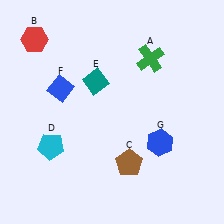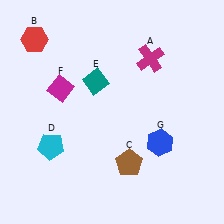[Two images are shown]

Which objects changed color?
A changed from green to magenta. F changed from blue to magenta.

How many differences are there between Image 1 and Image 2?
There are 2 differences between the two images.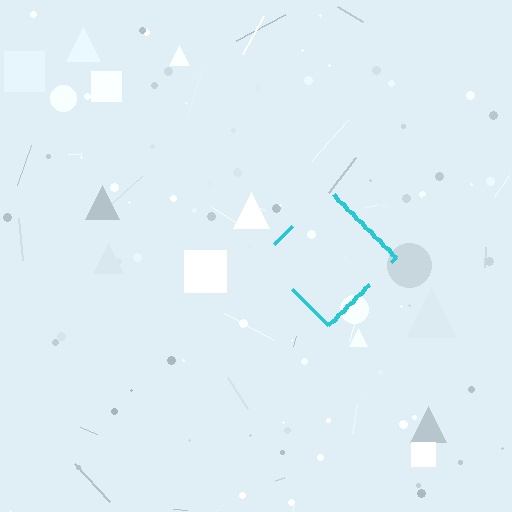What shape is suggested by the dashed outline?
The dashed outline suggests a diamond.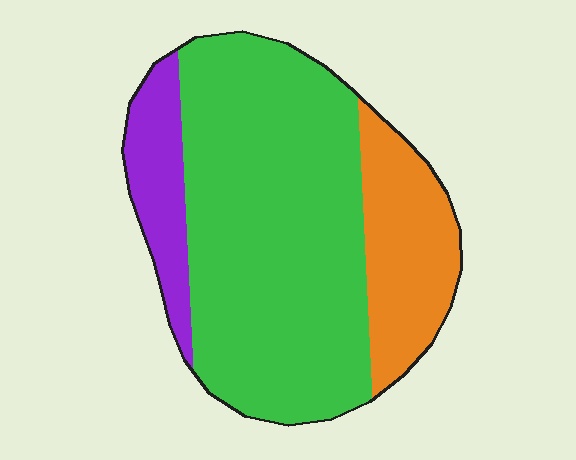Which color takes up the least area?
Purple, at roughly 15%.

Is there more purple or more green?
Green.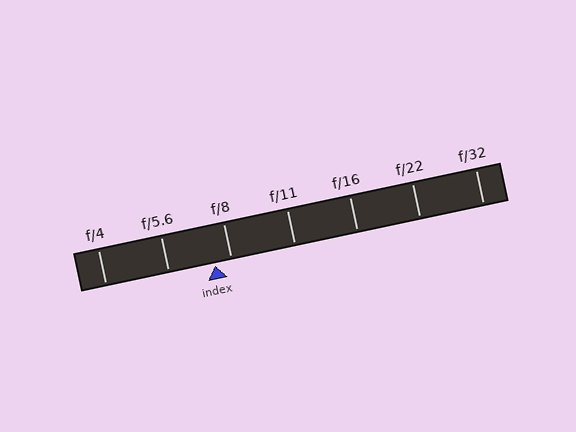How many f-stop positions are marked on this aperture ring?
There are 7 f-stop positions marked.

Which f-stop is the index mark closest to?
The index mark is closest to f/8.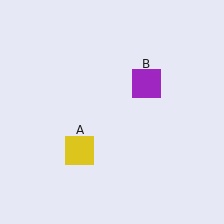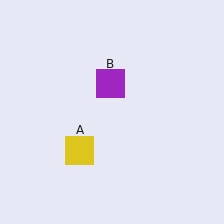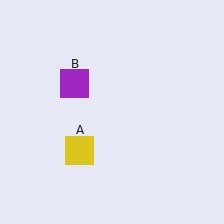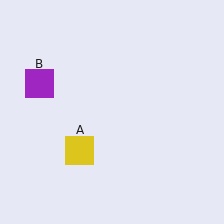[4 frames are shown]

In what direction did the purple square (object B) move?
The purple square (object B) moved left.